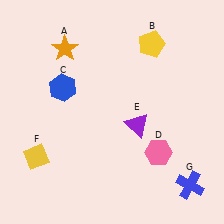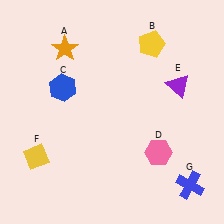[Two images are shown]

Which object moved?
The purple triangle (E) moved right.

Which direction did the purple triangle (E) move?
The purple triangle (E) moved right.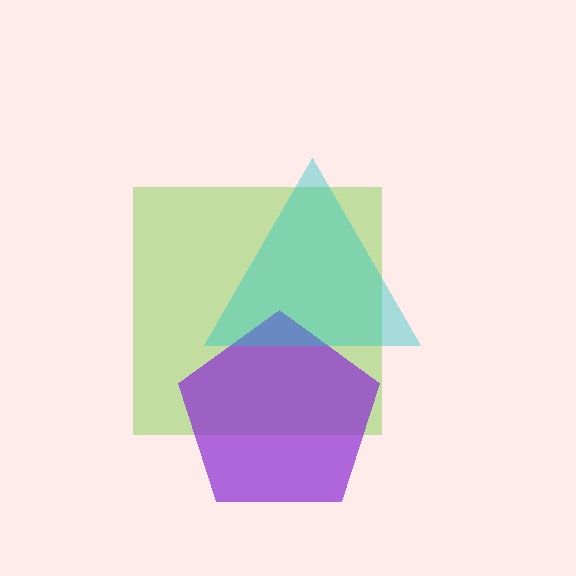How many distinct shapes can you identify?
There are 3 distinct shapes: a lime square, a purple pentagon, a cyan triangle.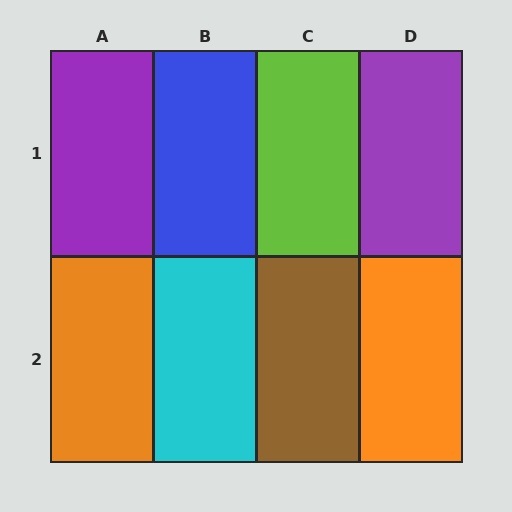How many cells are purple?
2 cells are purple.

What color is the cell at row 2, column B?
Cyan.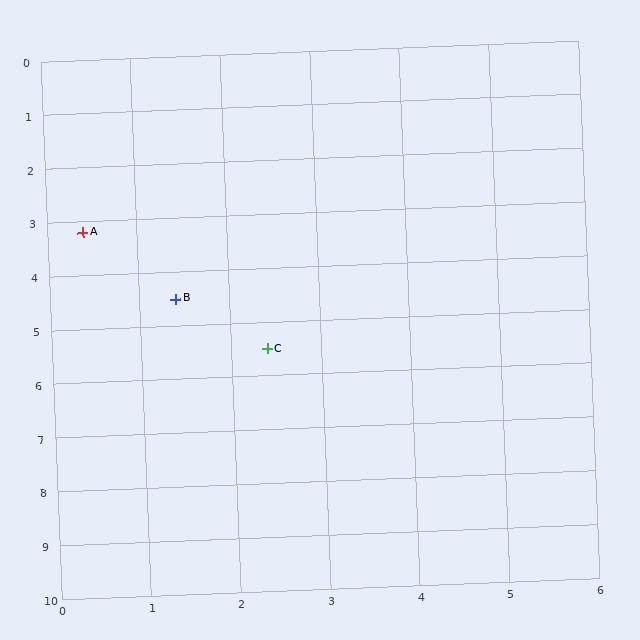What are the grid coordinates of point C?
Point C is at approximately (2.4, 5.5).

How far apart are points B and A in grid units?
Points B and A are about 1.6 grid units apart.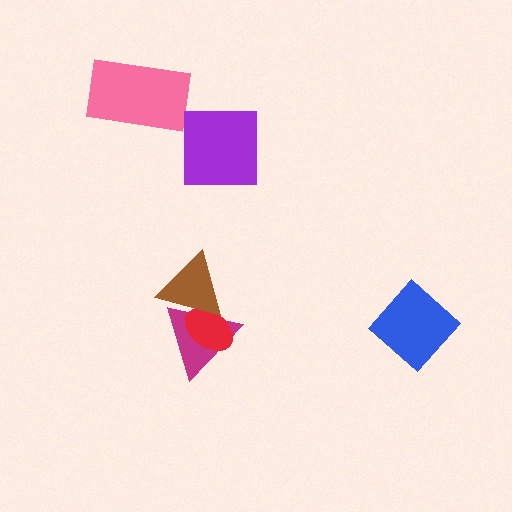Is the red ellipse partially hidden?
Yes, it is partially covered by another shape.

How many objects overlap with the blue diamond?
0 objects overlap with the blue diamond.